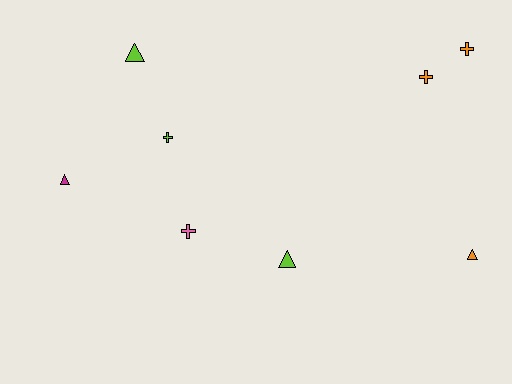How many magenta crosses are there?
There are no magenta crosses.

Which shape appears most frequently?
Triangle, with 4 objects.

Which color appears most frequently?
Orange, with 3 objects.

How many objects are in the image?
There are 8 objects.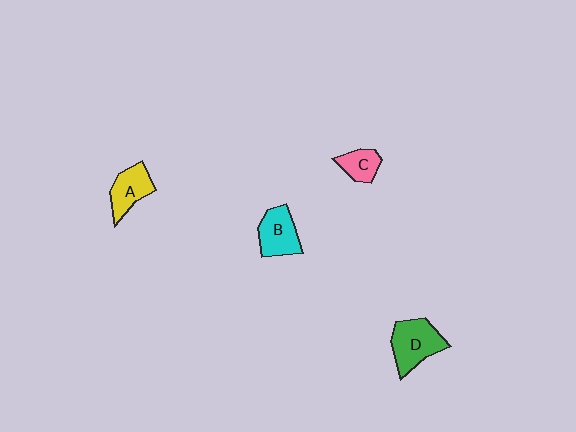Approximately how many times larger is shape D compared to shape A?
Approximately 1.4 times.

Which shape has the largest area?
Shape D (green).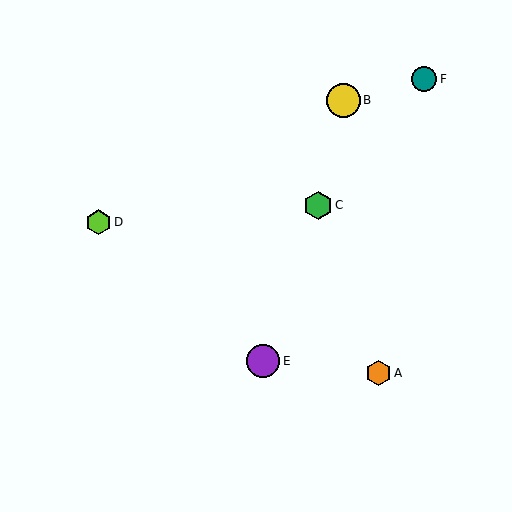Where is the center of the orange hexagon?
The center of the orange hexagon is at (378, 373).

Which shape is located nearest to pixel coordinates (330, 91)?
The yellow circle (labeled B) at (343, 100) is nearest to that location.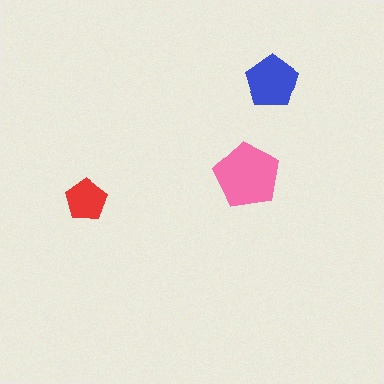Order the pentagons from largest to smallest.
the pink one, the blue one, the red one.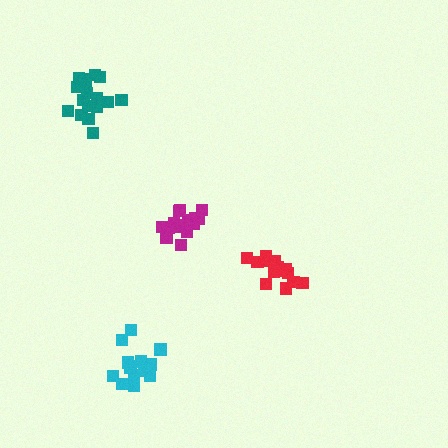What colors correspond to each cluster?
The clusters are colored: teal, cyan, magenta, red.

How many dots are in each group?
Group 1: 17 dots, Group 2: 16 dots, Group 3: 17 dots, Group 4: 14 dots (64 total).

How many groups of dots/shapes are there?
There are 4 groups.